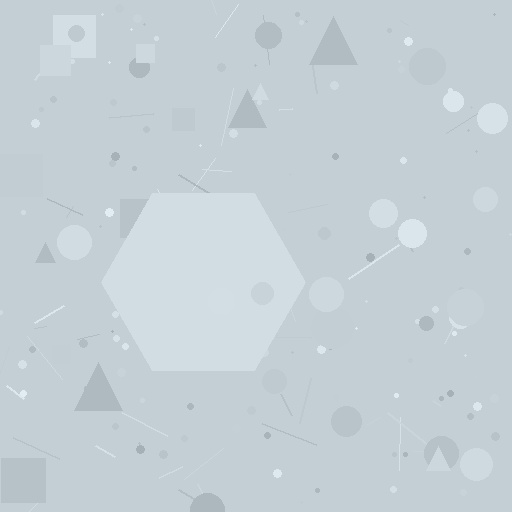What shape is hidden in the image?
A hexagon is hidden in the image.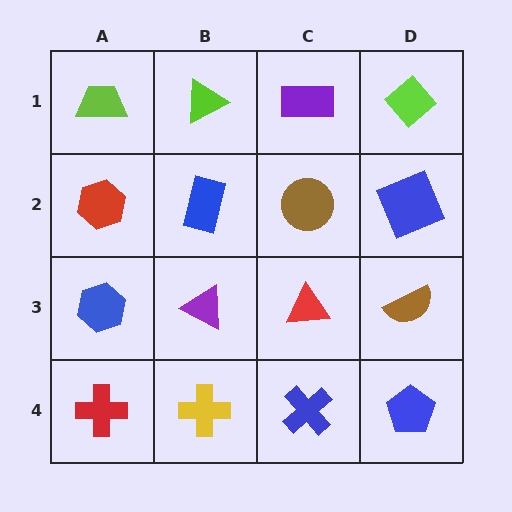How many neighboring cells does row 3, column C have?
4.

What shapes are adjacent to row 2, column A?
A lime trapezoid (row 1, column A), a blue hexagon (row 3, column A), a blue rectangle (row 2, column B).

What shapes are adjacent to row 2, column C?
A purple rectangle (row 1, column C), a red triangle (row 3, column C), a blue rectangle (row 2, column B), a blue square (row 2, column D).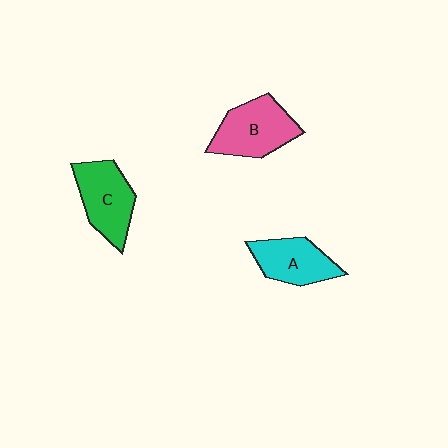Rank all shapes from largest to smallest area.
From largest to smallest: B (pink), C (green), A (cyan).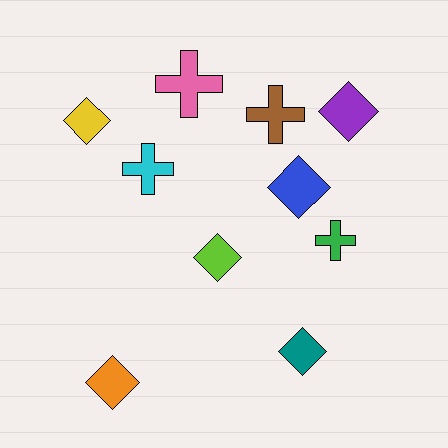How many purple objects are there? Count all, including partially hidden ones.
There is 1 purple object.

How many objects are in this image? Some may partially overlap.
There are 10 objects.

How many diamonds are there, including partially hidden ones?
There are 6 diamonds.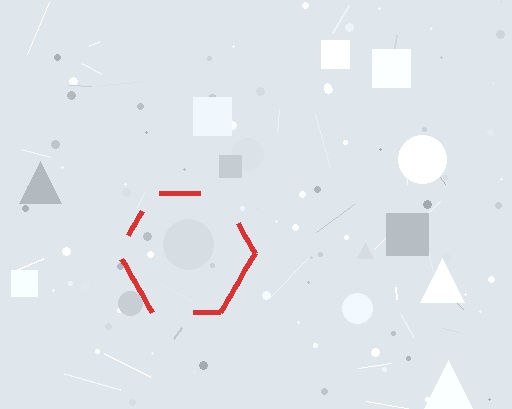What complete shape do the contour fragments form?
The contour fragments form a hexagon.